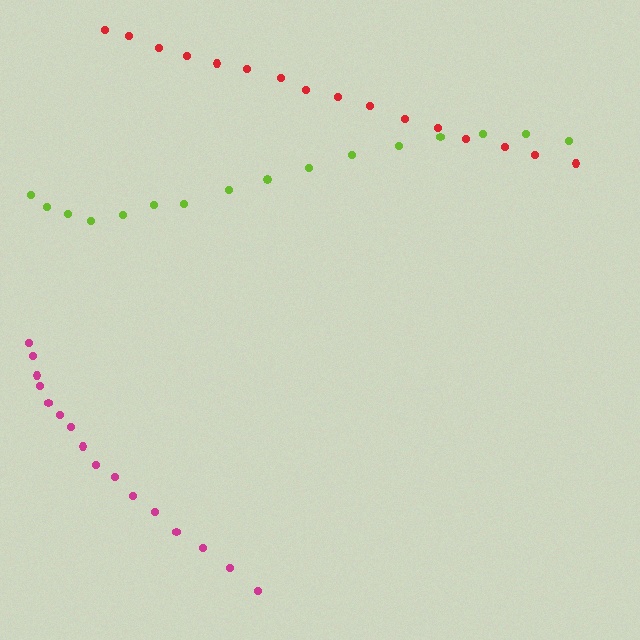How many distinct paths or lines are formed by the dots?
There are 3 distinct paths.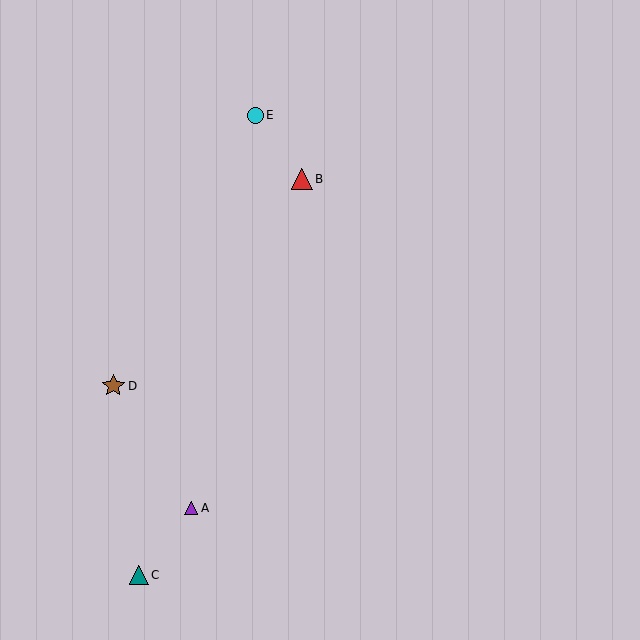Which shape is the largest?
The brown star (labeled D) is the largest.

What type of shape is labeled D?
Shape D is a brown star.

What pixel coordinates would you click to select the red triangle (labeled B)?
Click at (302, 179) to select the red triangle B.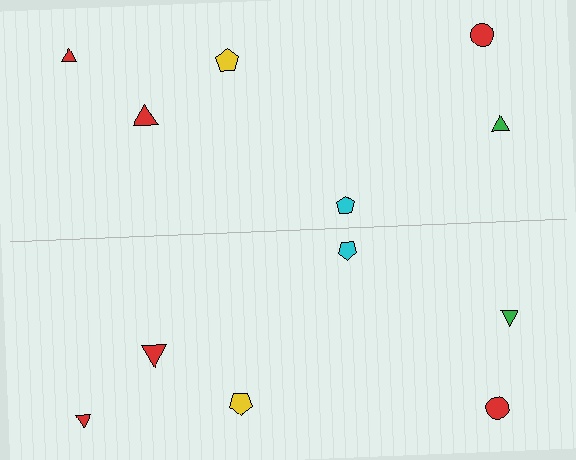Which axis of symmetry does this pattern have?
The pattern has a horizontal axis of symmetry running through the center of the image.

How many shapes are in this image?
There are 12 shapes in this image.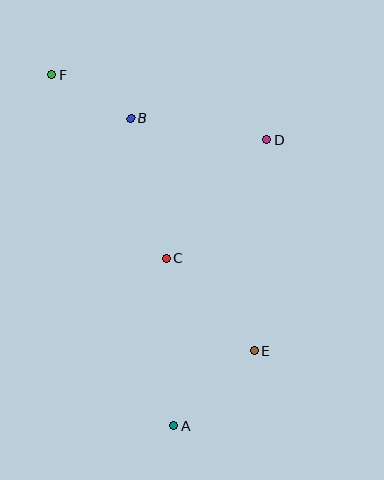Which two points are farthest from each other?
Points A and F are farthest from each other.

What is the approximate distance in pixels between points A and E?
The distance between A and E is approximately 109 pixels.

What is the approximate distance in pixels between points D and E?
The distance between D and E is approximately 211 pixels.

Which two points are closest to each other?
Points B and F are closest to each other.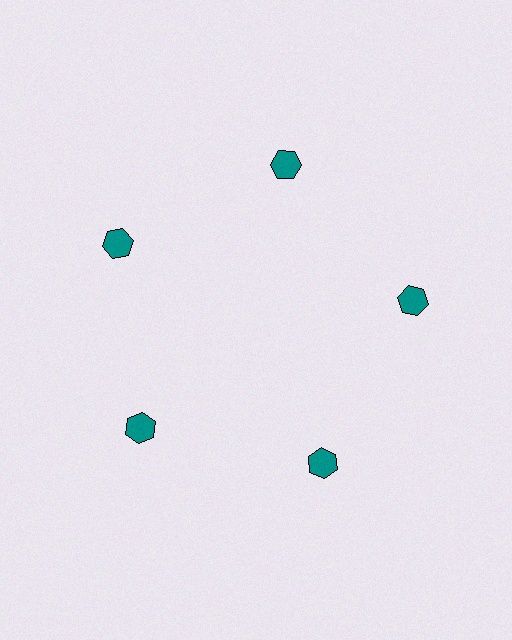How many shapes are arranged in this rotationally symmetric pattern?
There are 5 shapes, arranged in 5 groups of 1.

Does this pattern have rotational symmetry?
Yes, this pattern has 5-fold rotational symmetry. It looks the same after rotating 72 degrees around the center.